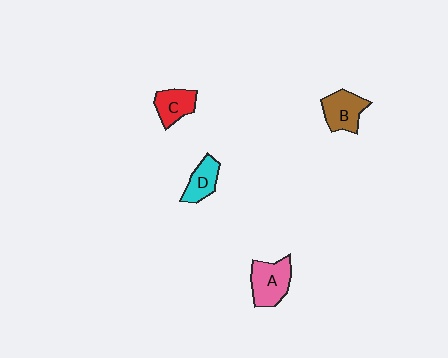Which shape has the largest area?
Shape A (pink).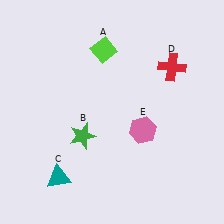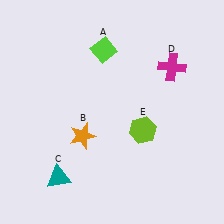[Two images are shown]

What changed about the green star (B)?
In Image 1, B is green. In Image 2, it changed to orange.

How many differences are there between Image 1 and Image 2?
There are 3 differences between the two images.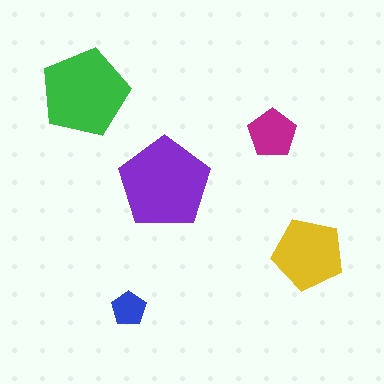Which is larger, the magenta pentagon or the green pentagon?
The green one.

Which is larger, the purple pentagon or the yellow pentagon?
The purple one.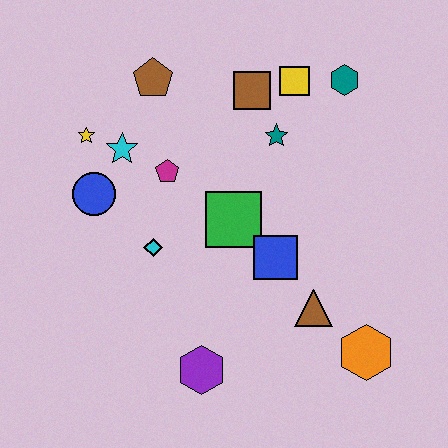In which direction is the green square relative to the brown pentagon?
The green square is below the brown pentagon.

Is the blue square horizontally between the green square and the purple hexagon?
No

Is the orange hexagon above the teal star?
No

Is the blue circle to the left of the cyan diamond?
Yes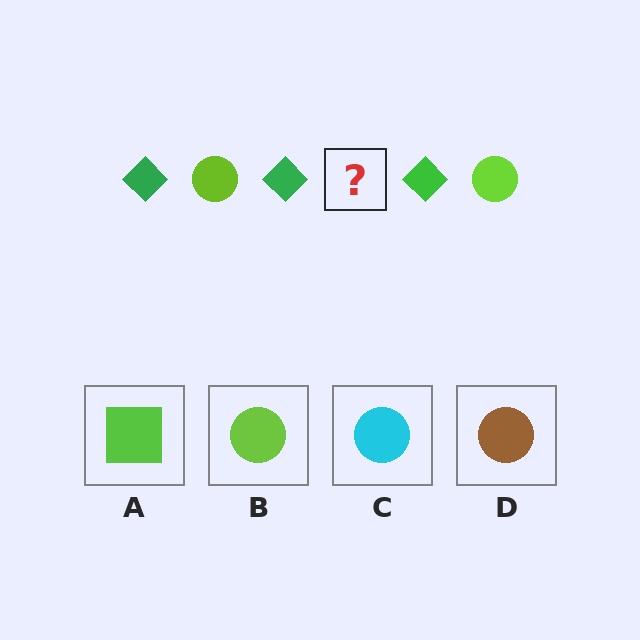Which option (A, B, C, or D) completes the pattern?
B.